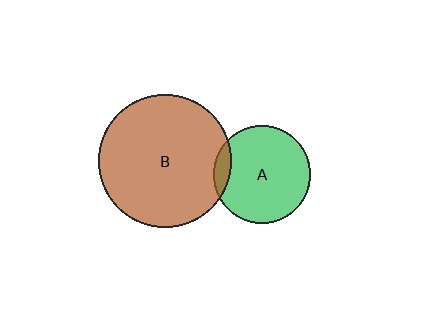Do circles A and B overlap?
Yes.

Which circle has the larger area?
Circle B (brown).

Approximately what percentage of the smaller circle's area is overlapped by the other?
Approximately 10%.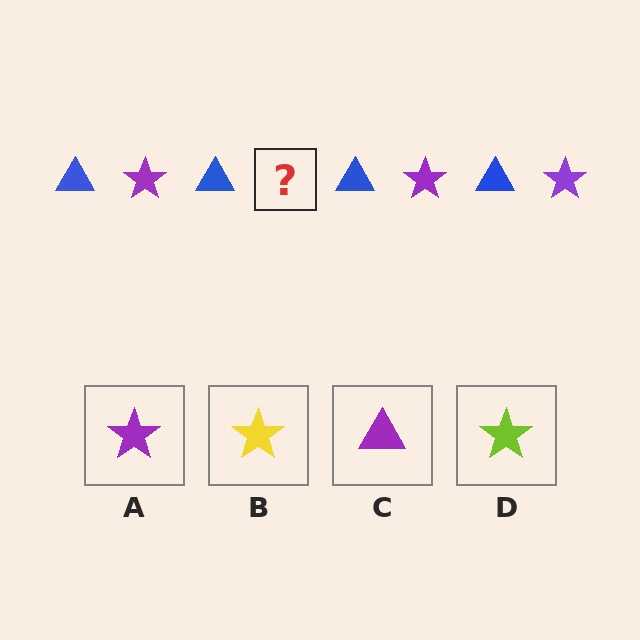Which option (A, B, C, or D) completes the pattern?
A.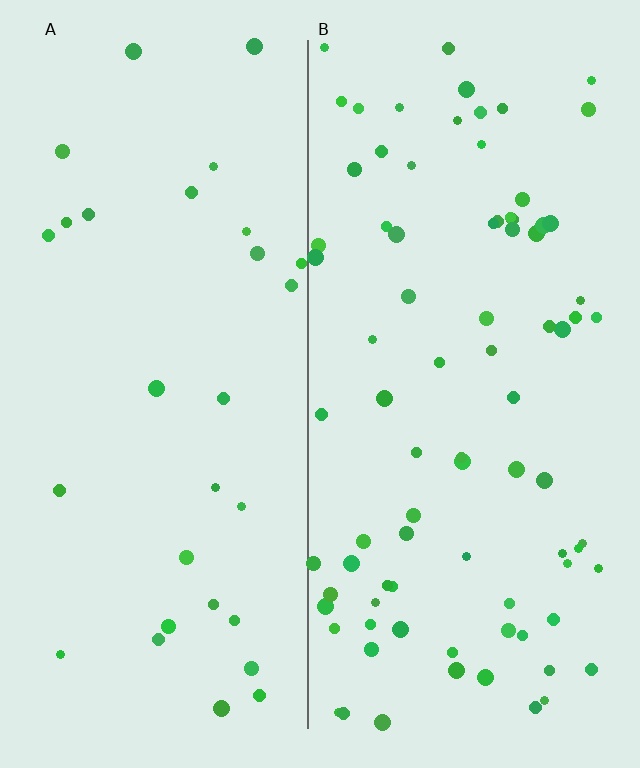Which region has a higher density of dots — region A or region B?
B (the right).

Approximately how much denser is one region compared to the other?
Approximately 2.8× — region B over region A.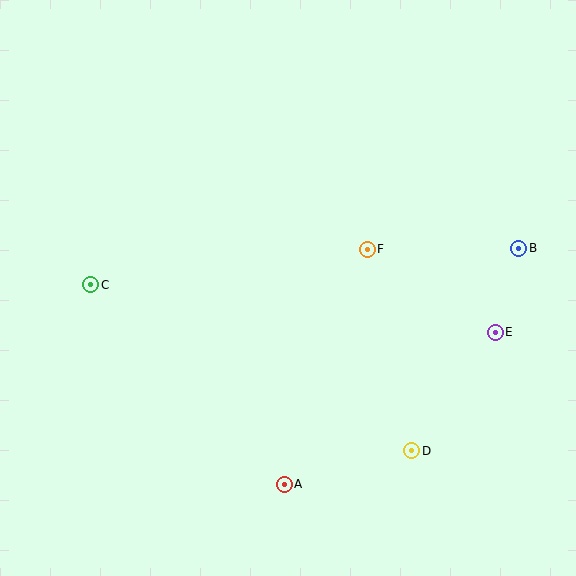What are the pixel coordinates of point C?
Point C is at (91, 285).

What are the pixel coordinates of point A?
Point A is at (284, 484).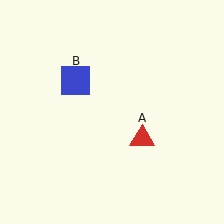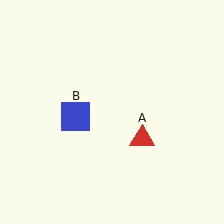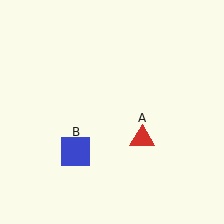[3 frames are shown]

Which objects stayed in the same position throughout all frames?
Red triangle (object A) remained stationary.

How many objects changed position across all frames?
1 object changed position: blue square (object B).